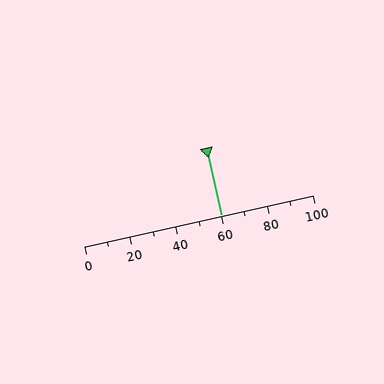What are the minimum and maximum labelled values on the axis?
The axis runs from 0 to 100.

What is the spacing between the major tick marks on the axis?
The major ticks are spaced 20 apart.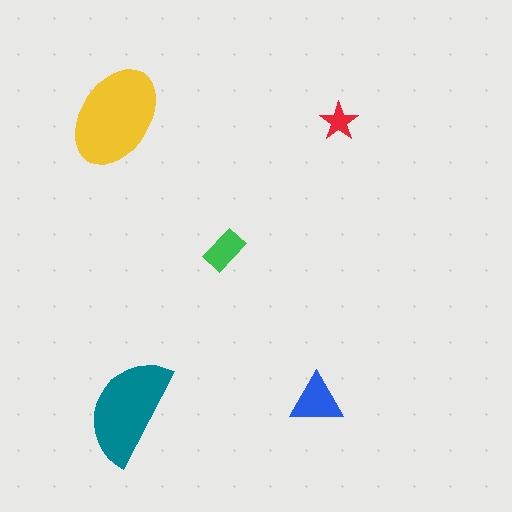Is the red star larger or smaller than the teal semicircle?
Smaller.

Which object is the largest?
The yellow ellipse.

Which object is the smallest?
The red star.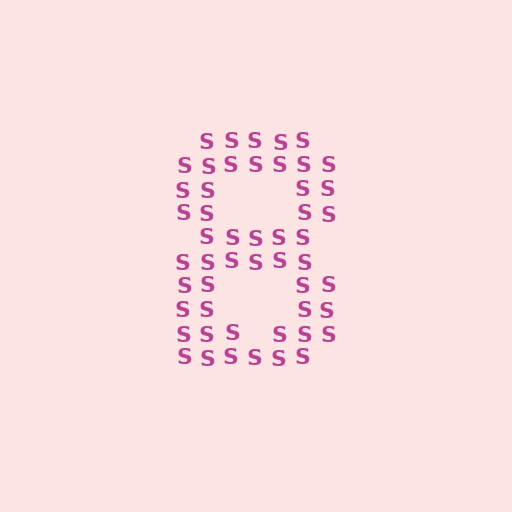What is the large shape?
The large shape is the digit 8.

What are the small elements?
The small elements are letter S's.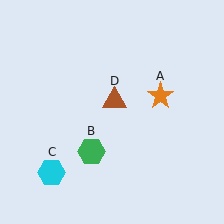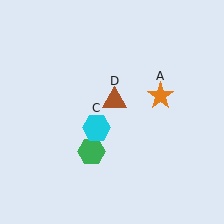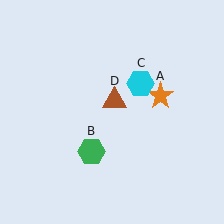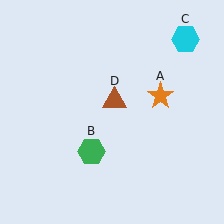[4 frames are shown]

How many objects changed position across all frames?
1 object changed position: cyan hexagon (object C).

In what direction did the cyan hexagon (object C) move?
The cyan hexagon (object C) moved up and to the right.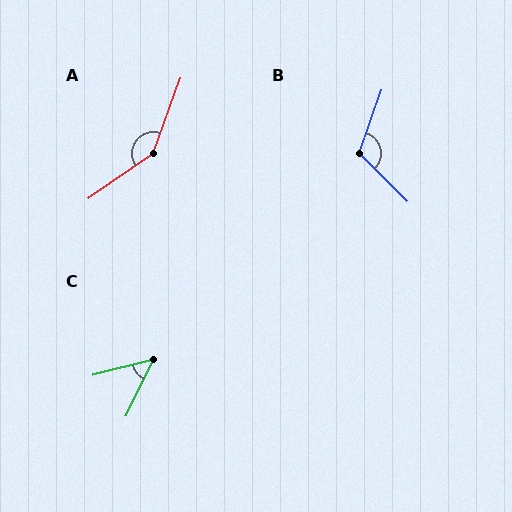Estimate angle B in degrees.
Approximately 116 degrees.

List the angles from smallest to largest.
C (49°), B (116°), A (145°).